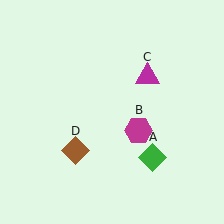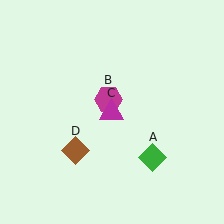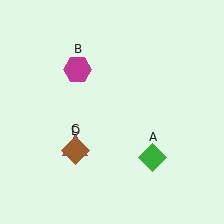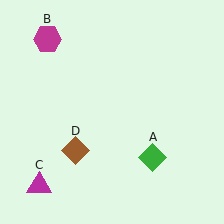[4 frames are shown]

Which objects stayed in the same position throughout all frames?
Green diamond (object A) and brown diamond (object D) remained stationary.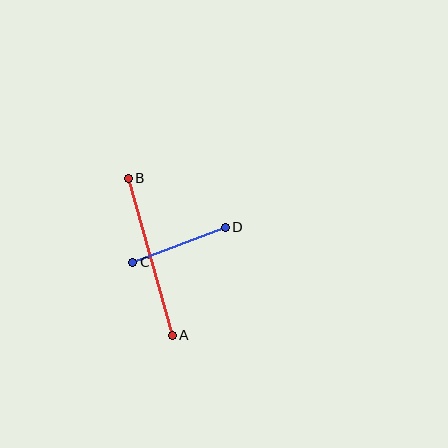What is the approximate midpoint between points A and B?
The midpoint is at approximately (150, 257) pixels.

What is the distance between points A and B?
The distance is approximately 163 pixels.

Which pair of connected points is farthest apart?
Points A and B are farthest apart.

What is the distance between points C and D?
The distance is approximately 99 pixels.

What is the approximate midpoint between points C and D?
The midpoint is at approximately (179, 245) pixels.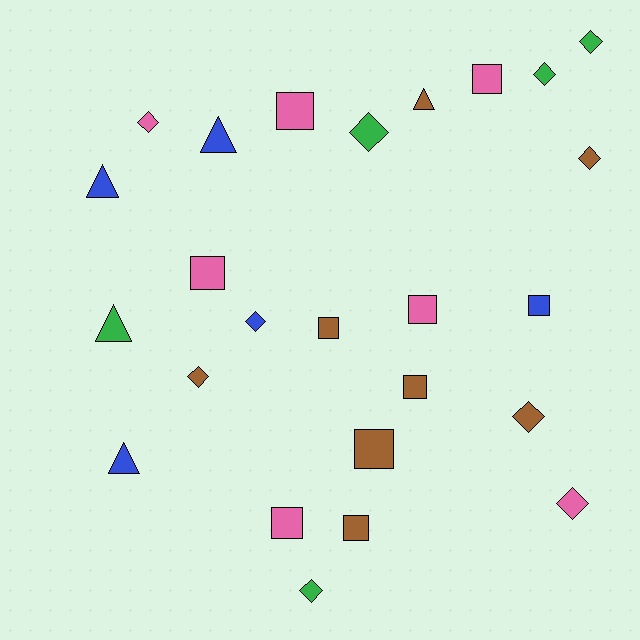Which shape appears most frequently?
Diamond, with 10 objects.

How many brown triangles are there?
There is 1 brown triangle.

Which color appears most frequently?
Brown, with 8 objects.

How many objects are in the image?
There are 25 objects.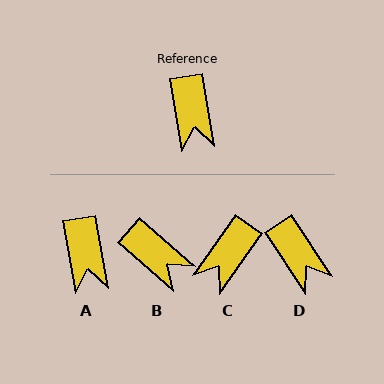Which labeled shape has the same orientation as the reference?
A.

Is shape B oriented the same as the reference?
No, it is off by about 39 degrees.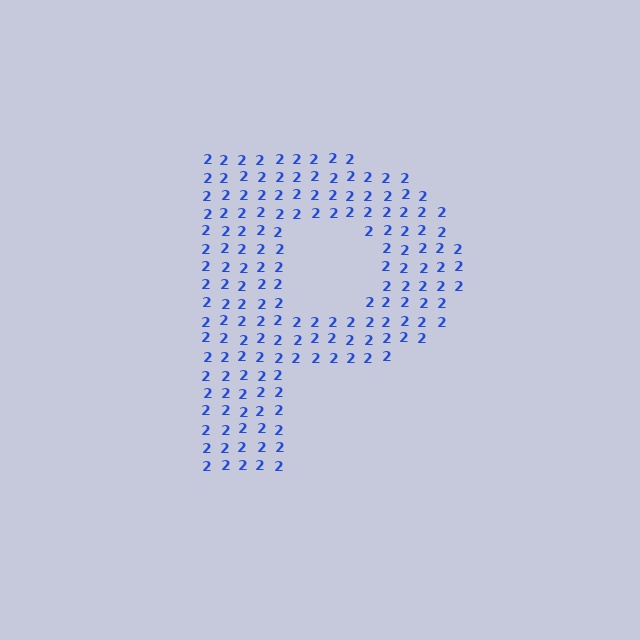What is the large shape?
The large shape is the letter P.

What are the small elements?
The small elements are digit 2's.